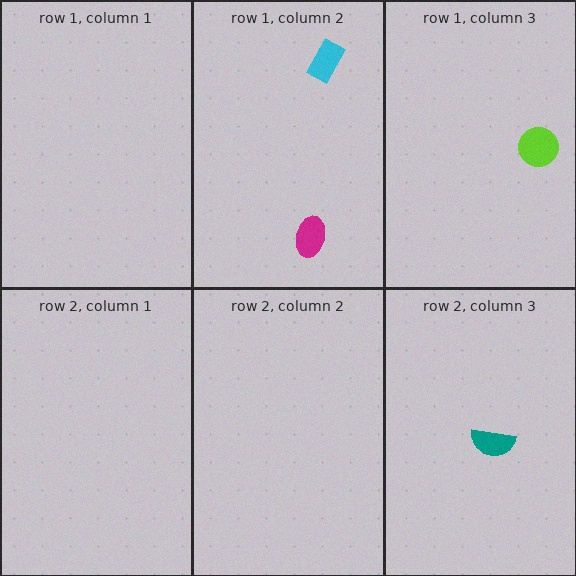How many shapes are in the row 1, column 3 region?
1.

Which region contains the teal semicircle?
The row 2, column 3 region.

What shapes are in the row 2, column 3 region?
The teal semicircle.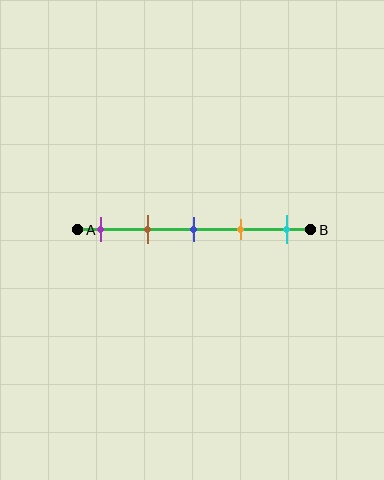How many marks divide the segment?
There are 5 marks dividing the segment.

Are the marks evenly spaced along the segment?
Yes, the marks are approximately evenly spaced.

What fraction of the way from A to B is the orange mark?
The orange mark is approximately 70% (0.7) of the way from A to B.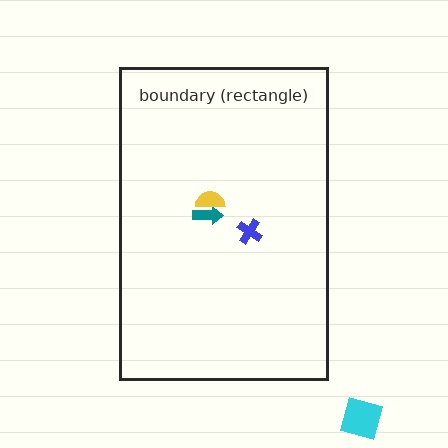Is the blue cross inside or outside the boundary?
Inside.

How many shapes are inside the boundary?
3 inside, 1 outside.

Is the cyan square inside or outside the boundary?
Outside.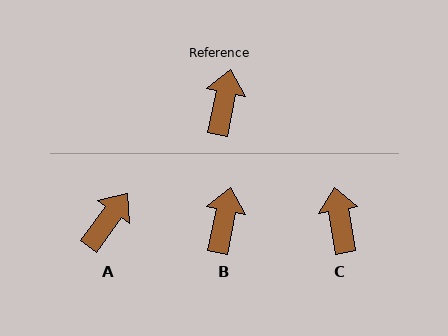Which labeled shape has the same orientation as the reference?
B.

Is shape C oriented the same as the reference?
No, it is off by about 21 degrees.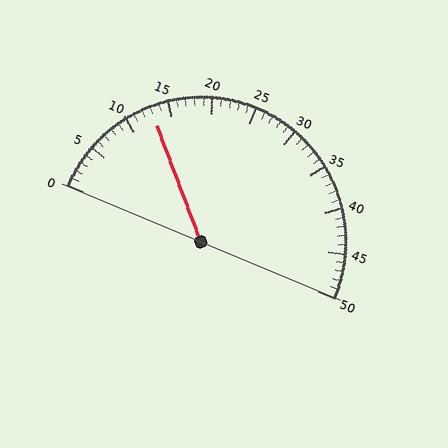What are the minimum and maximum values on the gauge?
The gauge ranges from 0 to 50.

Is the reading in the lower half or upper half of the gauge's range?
The reading is in the lower half of the range (0 to 50).